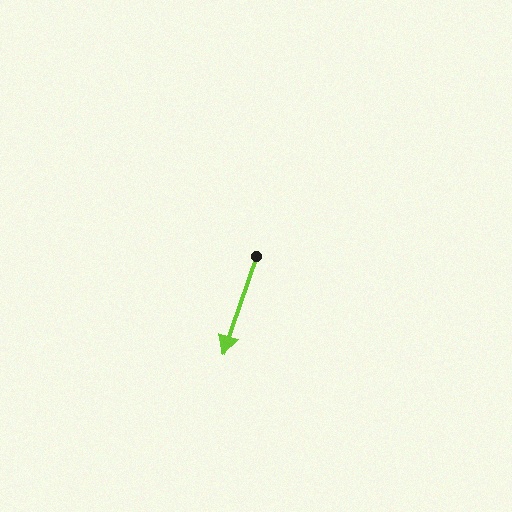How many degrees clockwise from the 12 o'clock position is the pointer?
Approximately 199 degrees.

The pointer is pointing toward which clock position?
Roughly 7 o'clock.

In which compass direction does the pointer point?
South.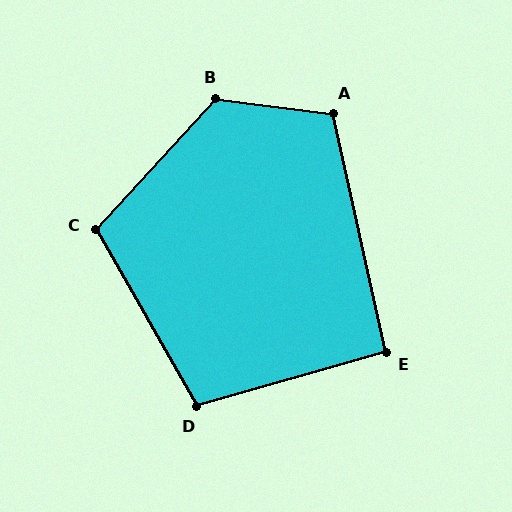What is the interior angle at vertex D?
Approximately 104 degrees (obtuse).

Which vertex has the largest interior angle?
B, at approximately 125 degrees.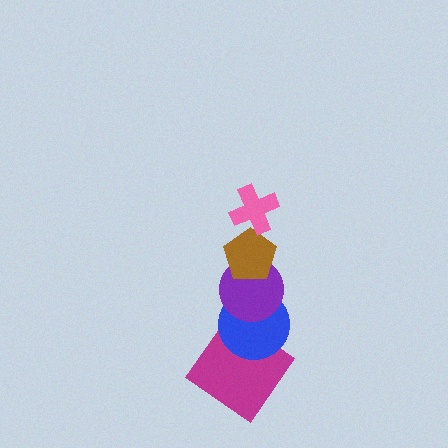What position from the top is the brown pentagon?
The brown pentagon is 2nd from the top.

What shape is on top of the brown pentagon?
The pink cross is on top of the brown pentagon.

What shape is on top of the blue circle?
The purple circle is on top of the blue circle.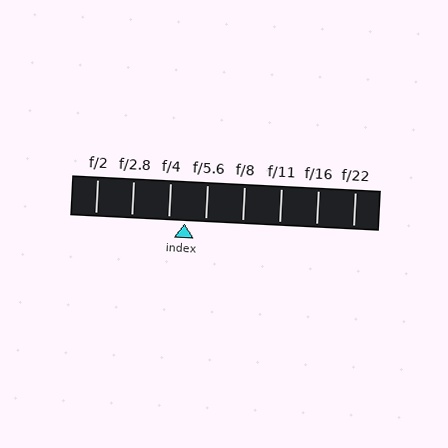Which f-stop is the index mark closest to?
The index mark is closest to f/4.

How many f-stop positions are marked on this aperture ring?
There are 8 f-stop positions marked.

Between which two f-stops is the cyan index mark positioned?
The index mark is between f/4 and f/5.6.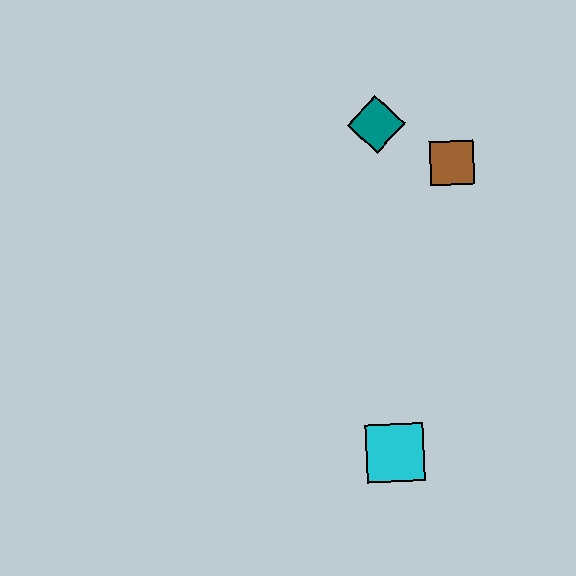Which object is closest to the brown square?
The teal diamond is closest to the brown square.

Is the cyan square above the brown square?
No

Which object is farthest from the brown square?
The cyan square is farthest from the brown square.